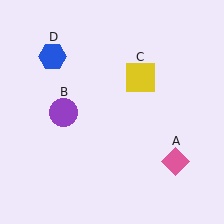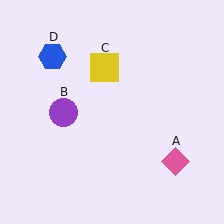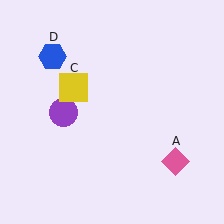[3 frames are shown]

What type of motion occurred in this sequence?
The yellow square (object C) rotated counterclockwise around the center of the scene.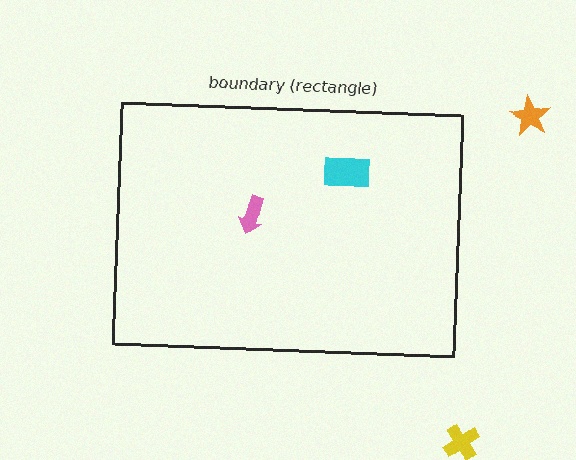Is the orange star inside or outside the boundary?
Outside.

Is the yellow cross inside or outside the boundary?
Outside.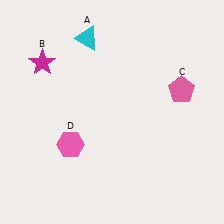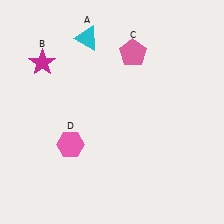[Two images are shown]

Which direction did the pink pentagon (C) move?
The pink pentagon (C) moved left.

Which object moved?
The pink pentagon (C) moved left.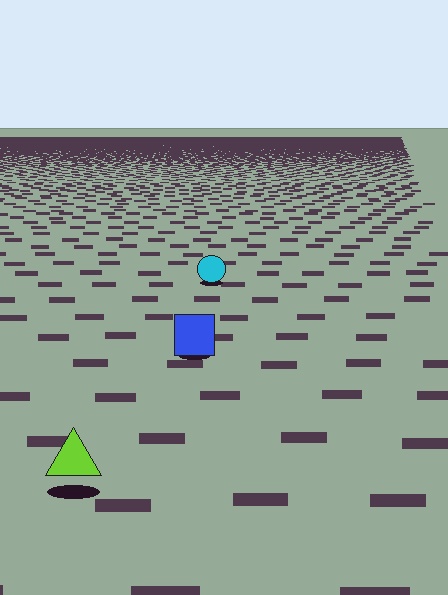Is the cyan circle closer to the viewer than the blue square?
No. The blue square is closer — you can tell from the texture gradient: the ground texture is coarser near it.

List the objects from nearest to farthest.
From nearest to farthest: the lime triangle, the blue square, the cyan circle.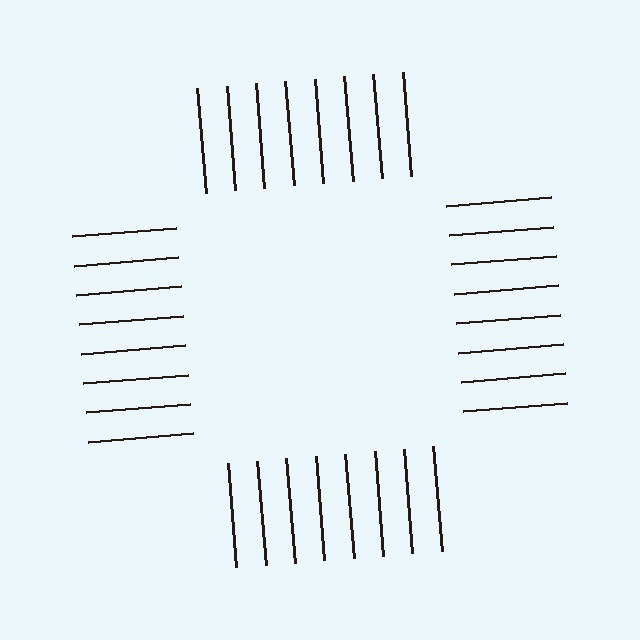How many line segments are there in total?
32 — 8 along each of the 4 edges.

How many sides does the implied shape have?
4 sides — the line-ends trace a square.